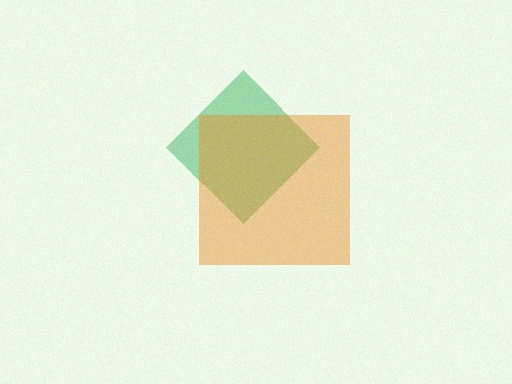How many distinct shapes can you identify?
There are 2 distinct shapes: a green diamond, an orange square.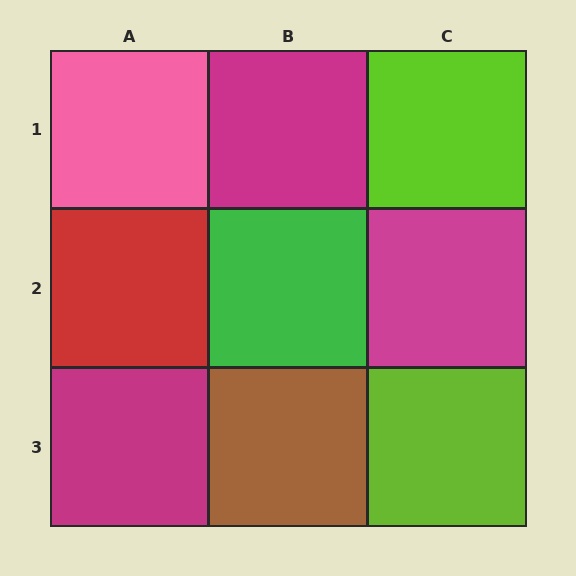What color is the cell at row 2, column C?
Magenta.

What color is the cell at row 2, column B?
Green.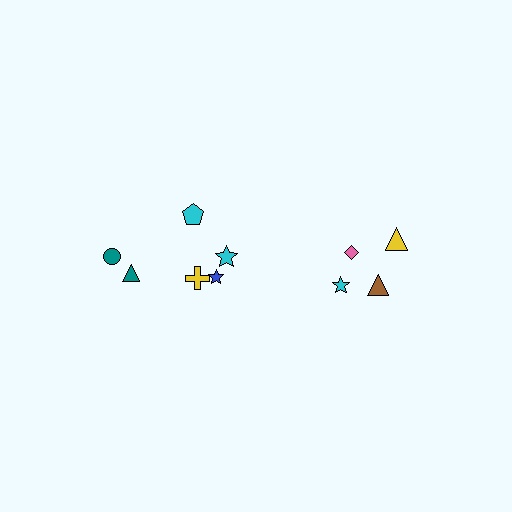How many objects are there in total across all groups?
There are 10 objects.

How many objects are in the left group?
There are 6 objects.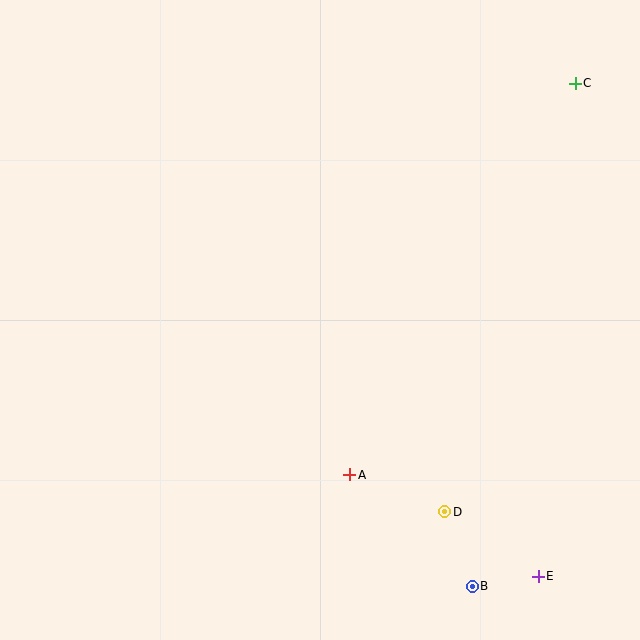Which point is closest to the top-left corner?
Point C is closest to the top-left corner.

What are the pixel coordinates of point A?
Point A is at (350, 475).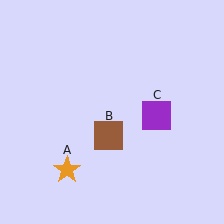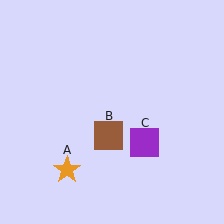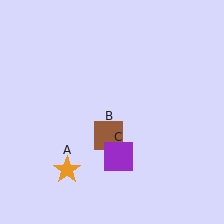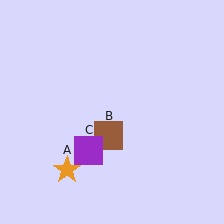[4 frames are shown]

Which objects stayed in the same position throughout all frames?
Orange star (object A) and brown square (object B) remained stationary.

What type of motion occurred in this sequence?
The purple square (object C) rotated clockwise around the center of the scene.